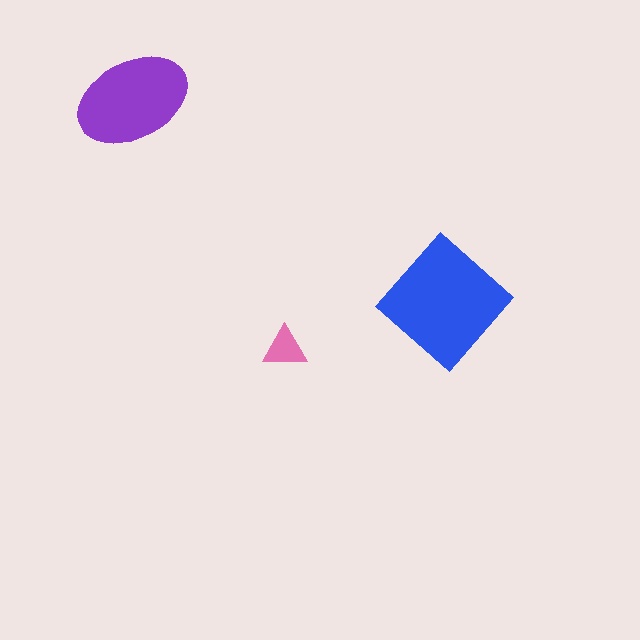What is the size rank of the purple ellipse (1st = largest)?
2nd.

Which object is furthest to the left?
The purple ellipse is leftmost.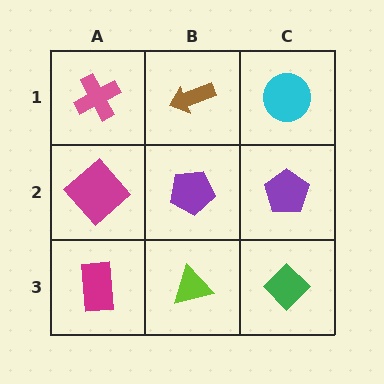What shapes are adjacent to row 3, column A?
A magenta diamond (row 2, column A), a lime triangle (row 3, column B).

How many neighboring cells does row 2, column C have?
3.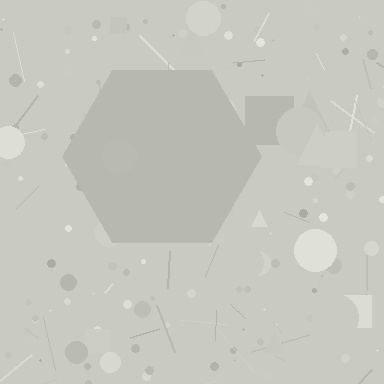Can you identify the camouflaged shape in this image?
The camouflaged shape is a hexagon.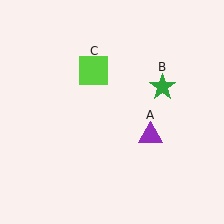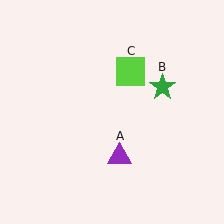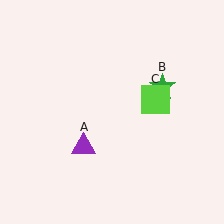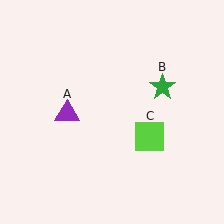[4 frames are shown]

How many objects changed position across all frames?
2 objects changed position: purple triangle (object A), lime square (object C).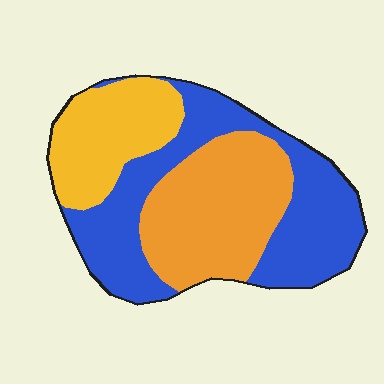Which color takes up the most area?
Blue, at roughly 45%.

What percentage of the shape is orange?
Orange takes up about one third (1/3) of the shape.